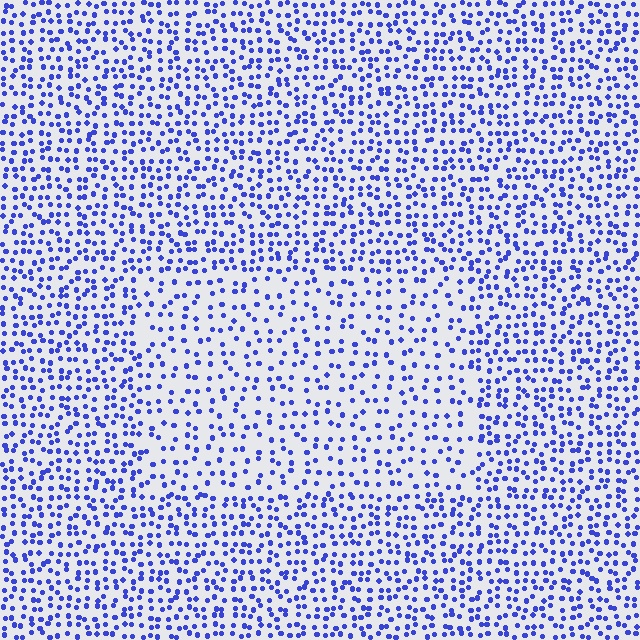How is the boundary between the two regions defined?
The boundary is defined by a change in element density (approximately 1.7x ratio). All elements are the same color, size, and shape.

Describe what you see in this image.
The image contains small blue elements arranged at two different densities. A rectangle-shaped region is visible where the elements are less densely packed than the surrounding area.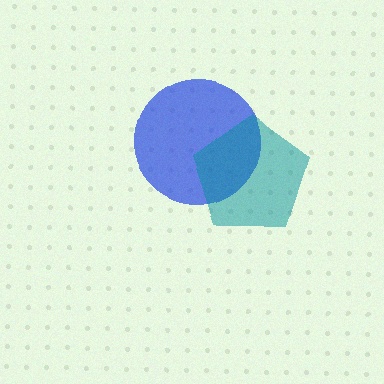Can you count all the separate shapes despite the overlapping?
Yes, there are 2 separate shapes.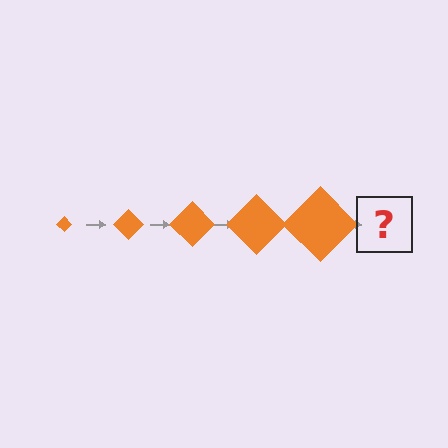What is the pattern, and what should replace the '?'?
The pattern is that the diamond gets progressively larger each step. The '?' should be an orange diamond, larger than the previous one.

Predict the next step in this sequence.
The next step is an orange diamond, larger than the previous one.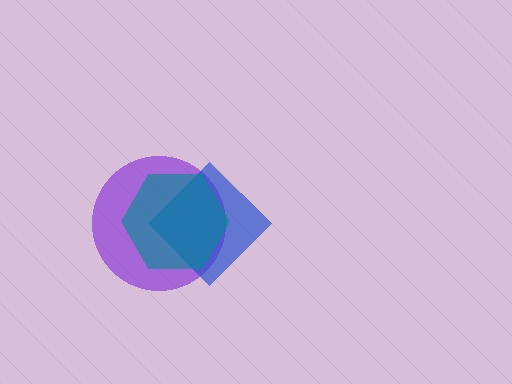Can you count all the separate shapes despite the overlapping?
Yes, there are 3 separate shapes.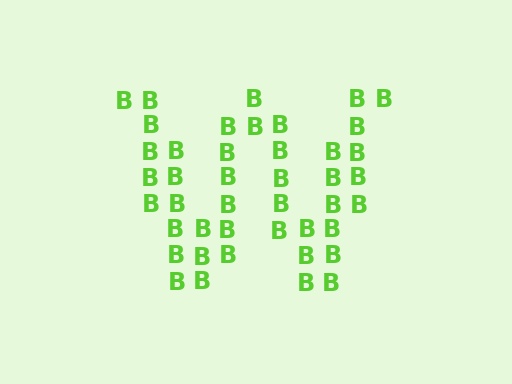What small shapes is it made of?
It is made of small letter B's.